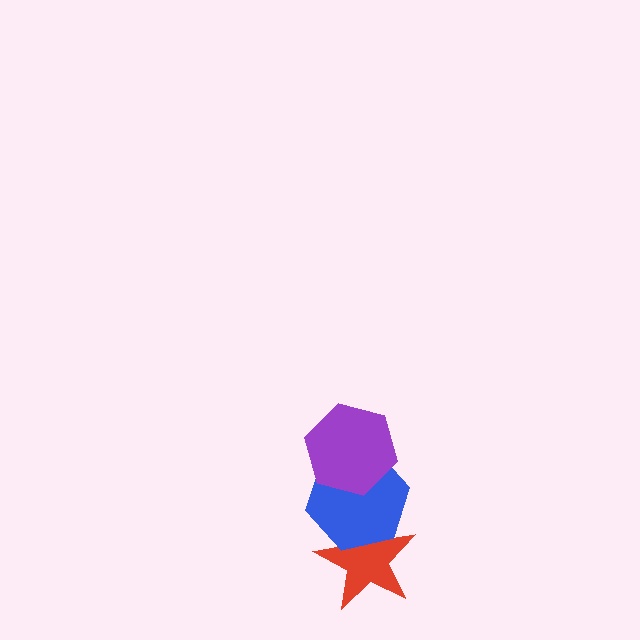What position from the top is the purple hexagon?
The purple hexagon is 1st from the top.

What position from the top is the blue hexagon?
The blue hexagon is 2nd from the top.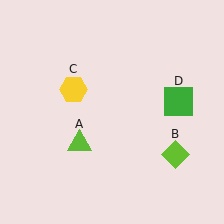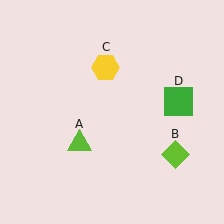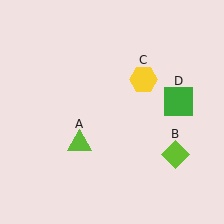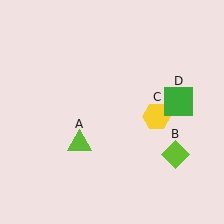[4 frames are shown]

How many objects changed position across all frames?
1 object changed position: yellow hexagon (object C).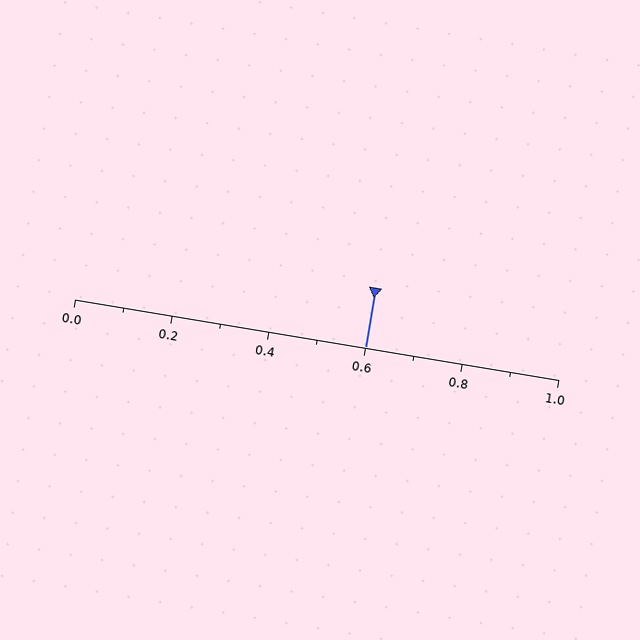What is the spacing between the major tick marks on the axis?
The major ticks are spaced 0.2 apart.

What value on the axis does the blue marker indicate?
The marker indicates approximately 0.6.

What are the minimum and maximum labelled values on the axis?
The axis runs from 0.0 to 1.0.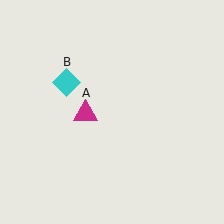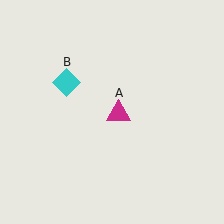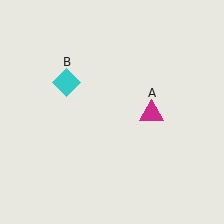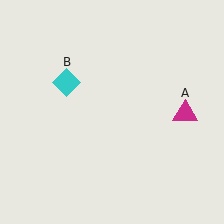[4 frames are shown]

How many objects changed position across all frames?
1 object changed position: magenta triangle (object A).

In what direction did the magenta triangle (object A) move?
The magenta triangle (object A) moved right.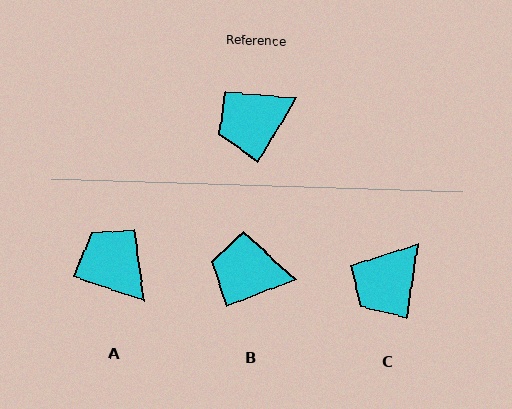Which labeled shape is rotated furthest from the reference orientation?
A, about 78 degrees away.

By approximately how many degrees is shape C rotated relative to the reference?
Approximately 22 degrees counter-clockwise.